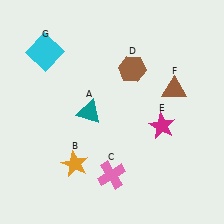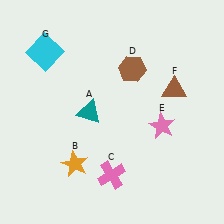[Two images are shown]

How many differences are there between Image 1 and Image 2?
There is 1 difference between the two images.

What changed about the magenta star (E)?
In Image 1, E is magenta. In Image 2, it changed to pink.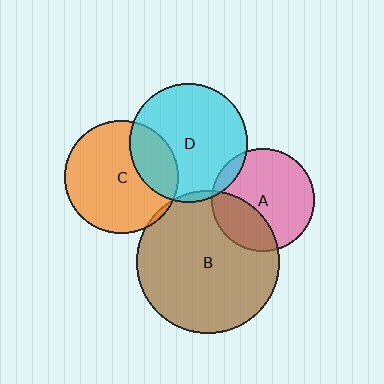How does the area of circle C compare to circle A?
Approximately 1.2 times.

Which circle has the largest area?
Circle B (brown).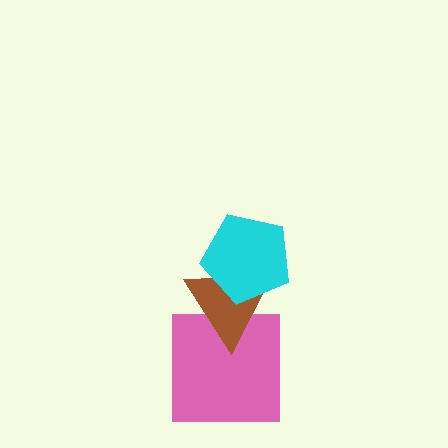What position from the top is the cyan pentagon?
The cyan pentagon is 1st from the top.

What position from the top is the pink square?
The pink square is 3rd from the top.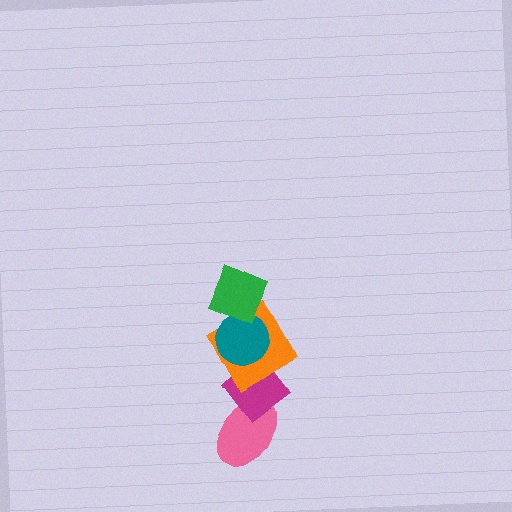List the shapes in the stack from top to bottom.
From top to bottom: the green square, the teal circle, the orange square, the magenta diamond, the pink ellipse.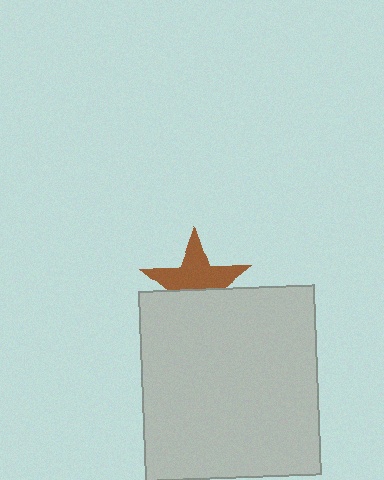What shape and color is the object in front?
The object in front is a light gray rectangle.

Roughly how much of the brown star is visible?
About half of it is visible (roughly 59%).